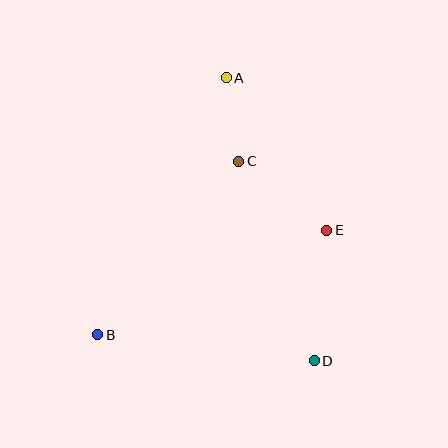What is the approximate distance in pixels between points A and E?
The distance between A and E is approximately 183 pixels.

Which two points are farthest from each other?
Points A and D are farthest from each other.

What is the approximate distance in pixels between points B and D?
The distance between B and D is approximately 218 pixels.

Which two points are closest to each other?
Points A and C are closest to each other.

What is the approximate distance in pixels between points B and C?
The distance between B and C is approximately 223 pixels.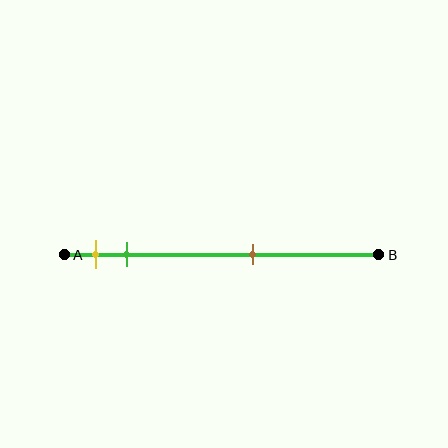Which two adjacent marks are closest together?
The yellow and green marks are the closest adjacent pair.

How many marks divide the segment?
There are 3 marks dividing the segment.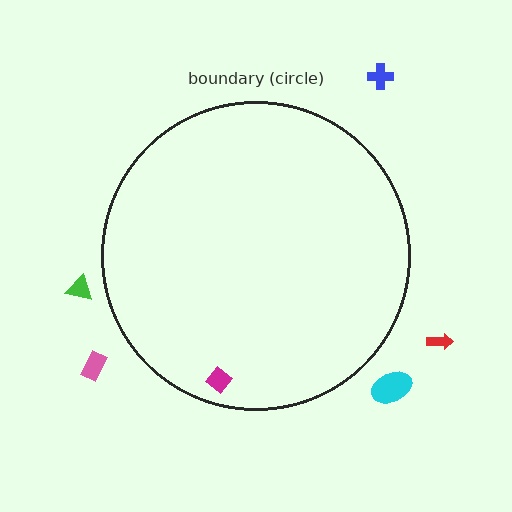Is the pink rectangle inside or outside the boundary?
Outside.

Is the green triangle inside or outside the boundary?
Outside.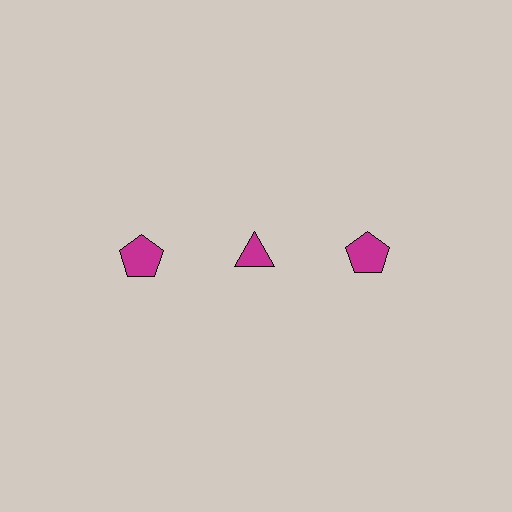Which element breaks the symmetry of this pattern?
The magenta triangle in the top row, second from left column breaks the symmetry. All other shapes are magenta pentagons.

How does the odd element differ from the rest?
It has a different shape: triangle instead of pentagon.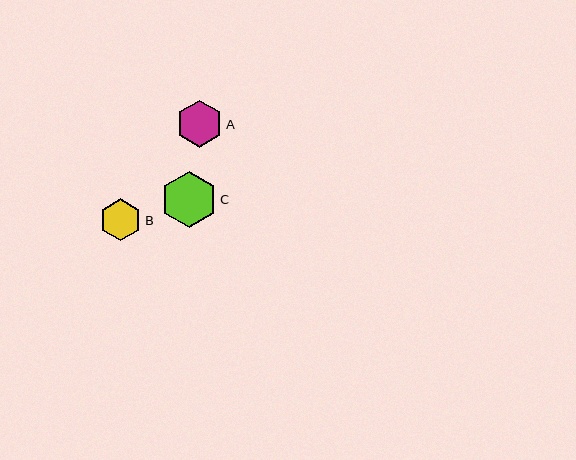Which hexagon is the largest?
Hexagon C is the largest with a size of approximately 56 pixels.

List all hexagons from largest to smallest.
From largest to smallest: C, A, B.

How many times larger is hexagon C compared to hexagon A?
Hexagon C is approximately 1.2 times the size of hexagon A.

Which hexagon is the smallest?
Hexagon B is the smallest with a size of approximately 42 pixels.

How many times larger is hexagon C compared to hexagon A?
Hexagon C is approximately 1.2 times the size of hexagon A.